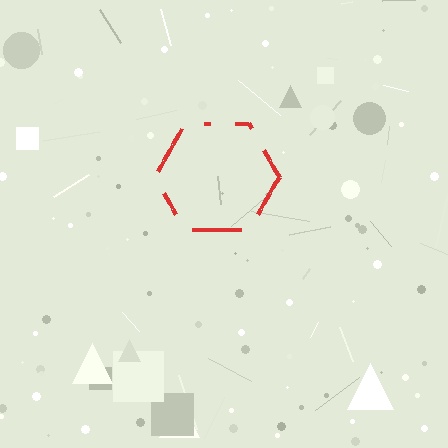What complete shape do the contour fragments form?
The contour fragments form a hexagon.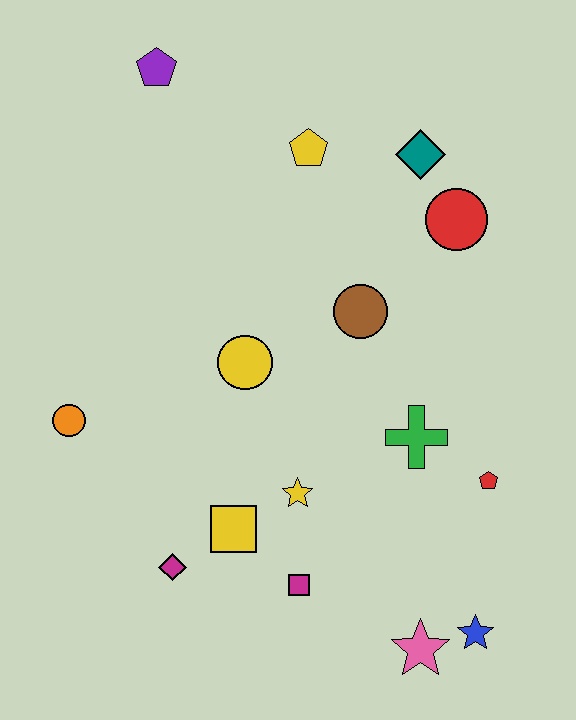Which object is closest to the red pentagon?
The green cross is closest to the red pentagon.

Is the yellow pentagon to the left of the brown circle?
Yes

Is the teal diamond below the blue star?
No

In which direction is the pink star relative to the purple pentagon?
The pink star is below the purple pentagon.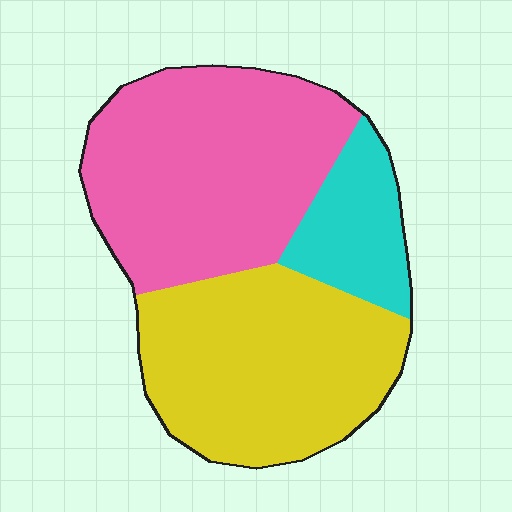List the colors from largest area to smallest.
From largest to smallest: pink, yellow, cyan.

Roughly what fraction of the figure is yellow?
Yellow covers about 40% of the figure.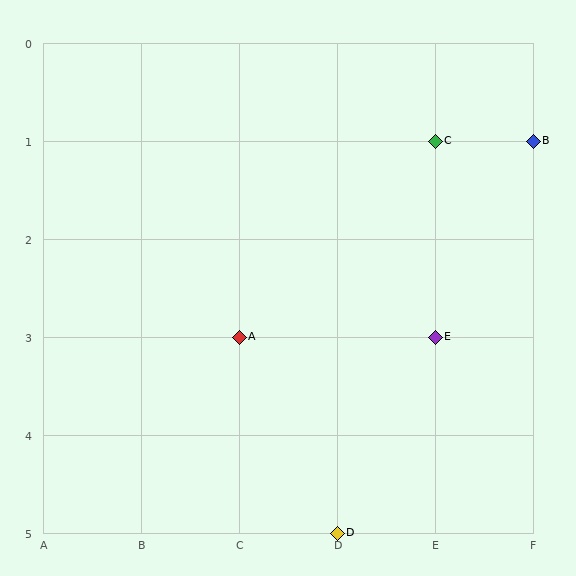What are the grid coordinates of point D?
Point D is at grid coordinates (D, 5).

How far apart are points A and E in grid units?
Points A and E are 2 columns apart.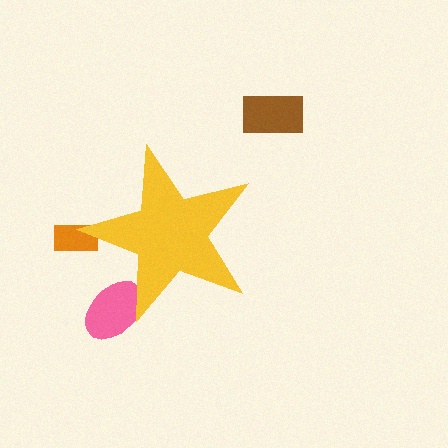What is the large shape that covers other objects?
A yellow star.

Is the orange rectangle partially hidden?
Yes, the orange rectangle is partially hidden behind the yellow star.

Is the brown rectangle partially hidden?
No, the brown rectangle is fully visible.